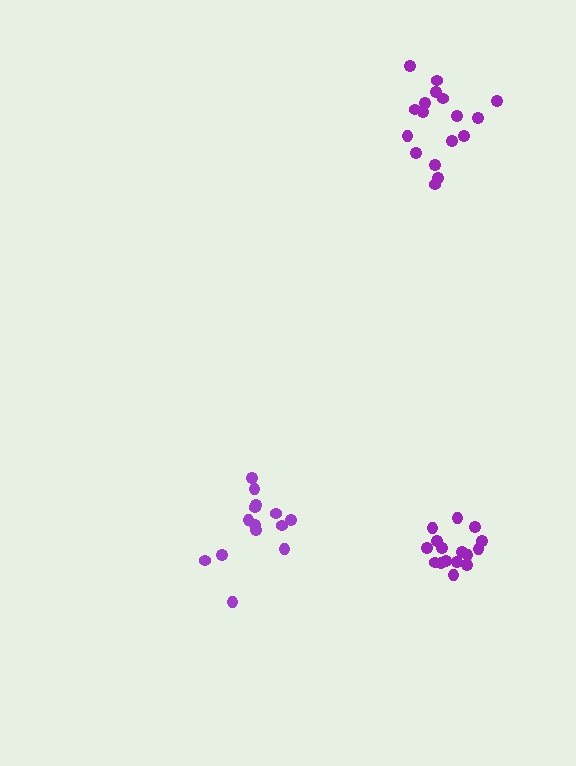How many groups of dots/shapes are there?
There are 3 groups.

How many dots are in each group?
Group 1: 16 dots, Group 2: 17 dots, Group 3: 14 dots (47 total).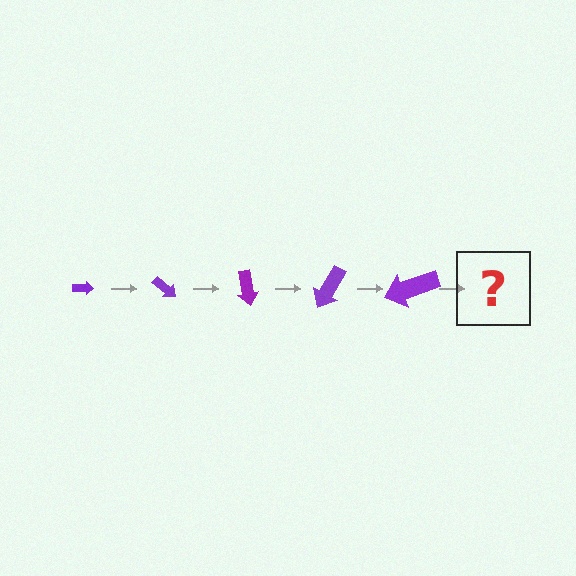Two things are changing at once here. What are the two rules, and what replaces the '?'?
The two rules are that the arrow grows larger each step and it rotates 40 degrees each step. The '?' should be an arrow, larger than the previous one and rotated 200 degrees from the start.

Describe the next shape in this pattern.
It should be an arrow, larger than the previous one and rotated 200 degrees from the start.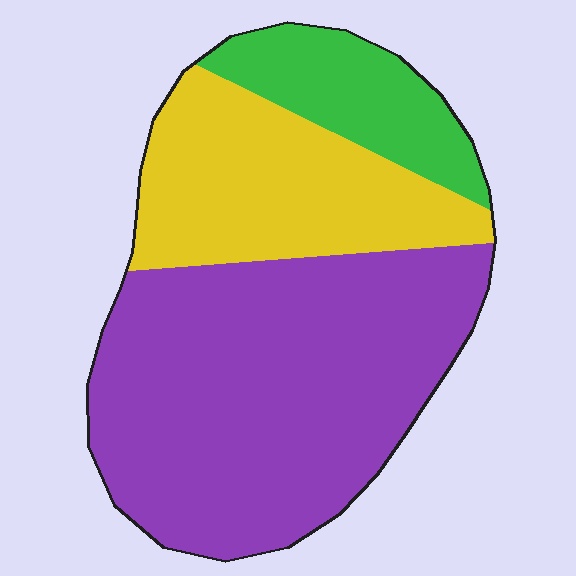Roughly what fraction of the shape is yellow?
Yellow covers roughly 30% of the shape.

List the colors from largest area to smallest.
From largest to smallest: purple, yellow, green.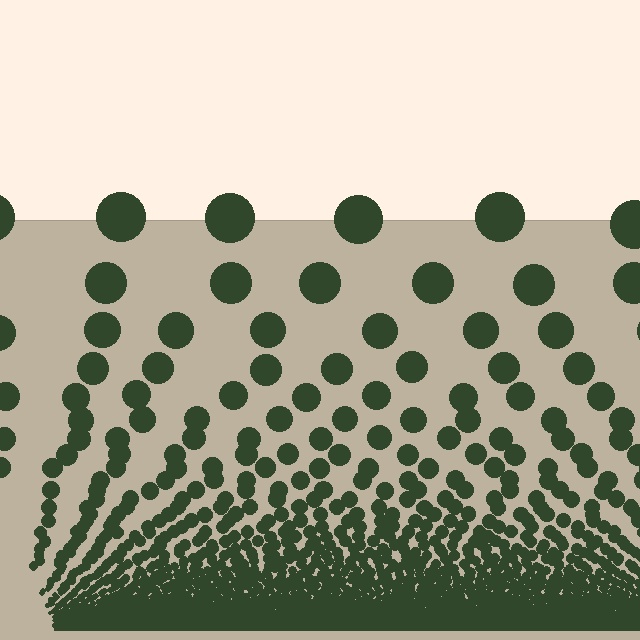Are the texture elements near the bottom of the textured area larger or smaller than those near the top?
Smaller. The gradient is inverted — elements near the bottom are smaller and denser.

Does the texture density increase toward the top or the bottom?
Density increases toward the bottom.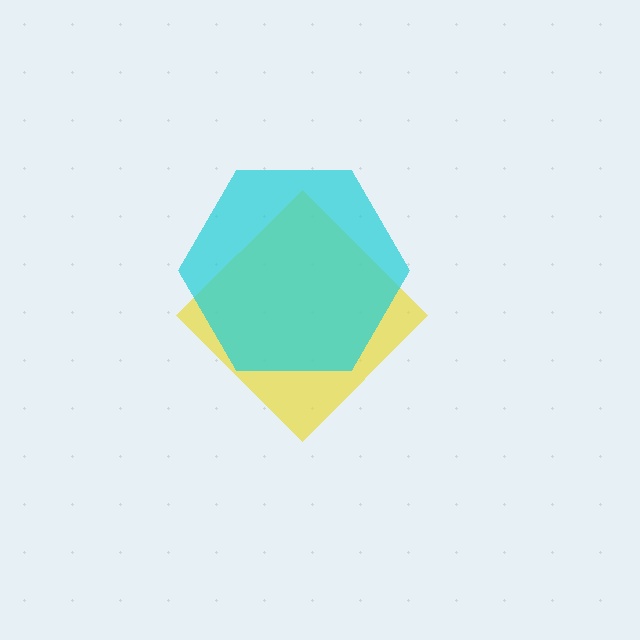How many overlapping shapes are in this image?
There are 2 overlapping shapes in the image.